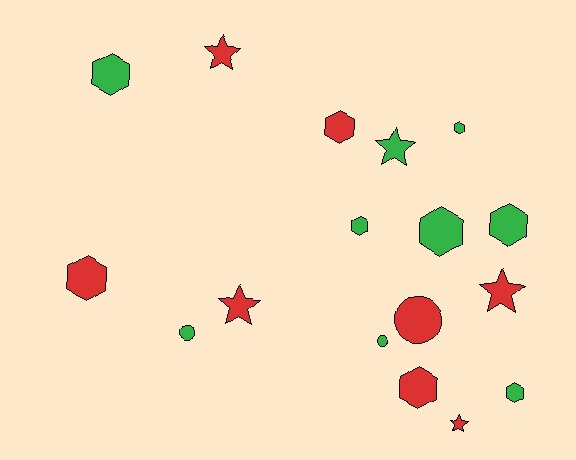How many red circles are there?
There is 1 red circle.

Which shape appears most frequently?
Hexagon, with 9 objects.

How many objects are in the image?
There are 17 objects.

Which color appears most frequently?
Green, with 9 objects.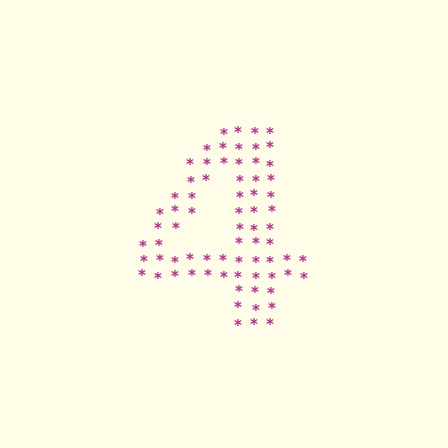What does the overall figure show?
The overall figure shows the digit 4.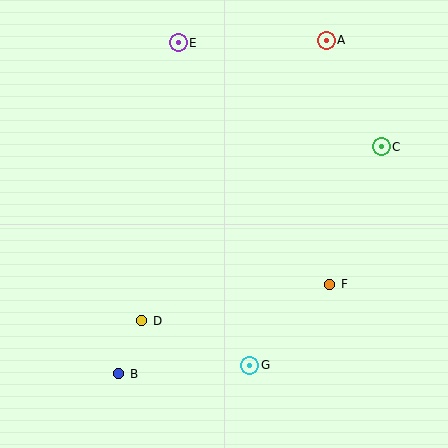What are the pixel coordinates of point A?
Point A is at (326, 40).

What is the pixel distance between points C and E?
The distance between C and E is 228 pixels.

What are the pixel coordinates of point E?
Point E is at (178, 43).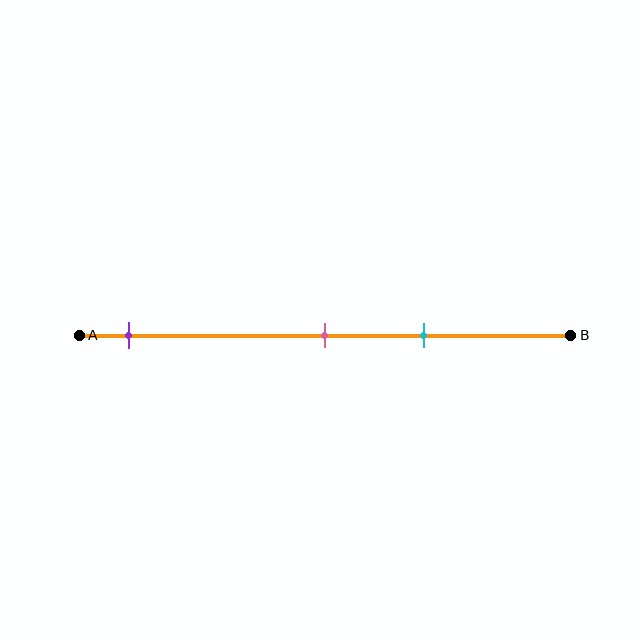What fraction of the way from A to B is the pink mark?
The pink mark is approximately 50% (0.5) of the way from A to B.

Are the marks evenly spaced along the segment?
No, the marks are not evenly spaced.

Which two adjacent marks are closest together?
The pink and cyan marks are the closest adjacent pair.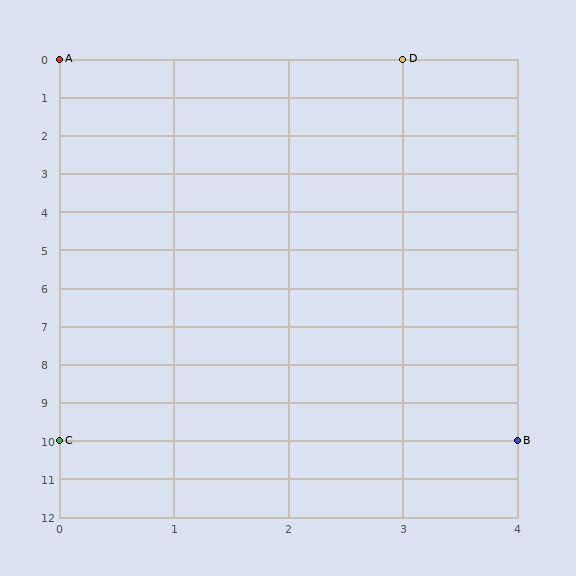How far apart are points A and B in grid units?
Points A and B are 4 columns and 10 rows apart (about 10.8 grid units diagonally).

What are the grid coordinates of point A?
Point A is at grid coordinates (0, 0).